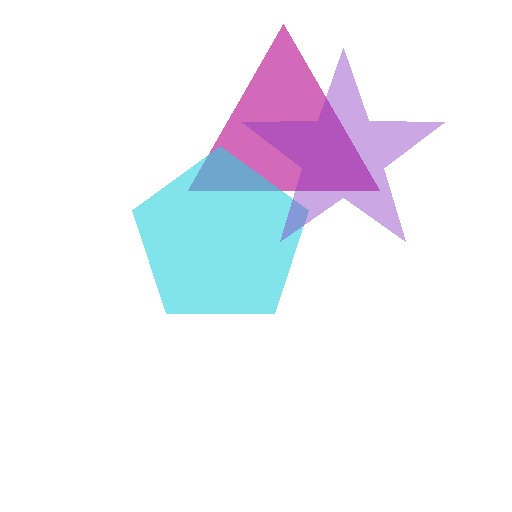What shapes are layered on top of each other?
The layered shapes are: a magenta triangle, a cyan pentagon, a purple star.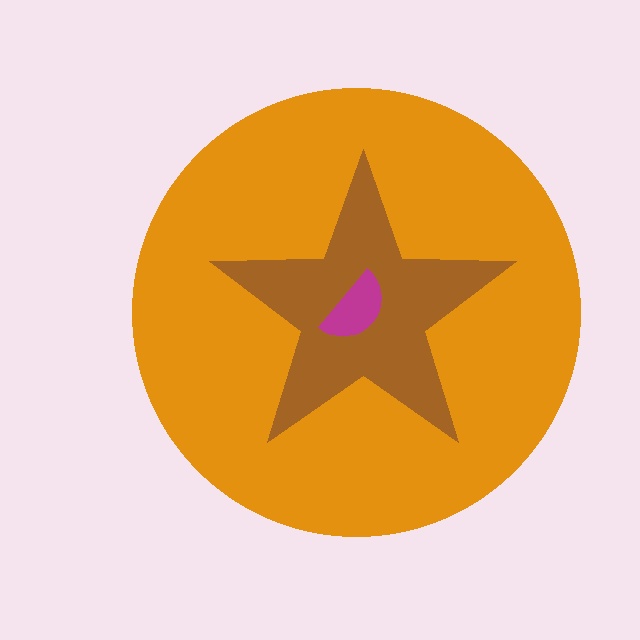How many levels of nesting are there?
3.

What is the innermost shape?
The magenta semicircle.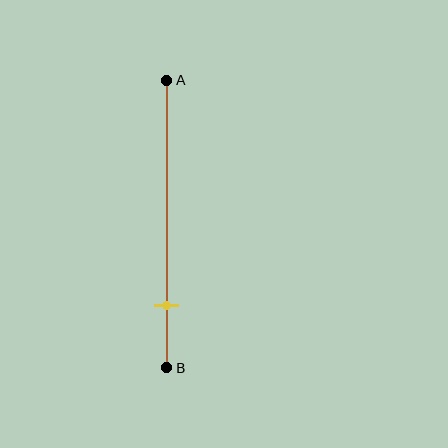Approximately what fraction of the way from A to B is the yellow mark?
The yellow mark is approximately 80% of the way from A to B.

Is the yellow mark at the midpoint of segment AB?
No, the mark is at about 80% from A, not at the 50% midpoint.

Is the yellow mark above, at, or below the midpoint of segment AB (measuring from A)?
The yellow mark is below the midpoint of segment AB.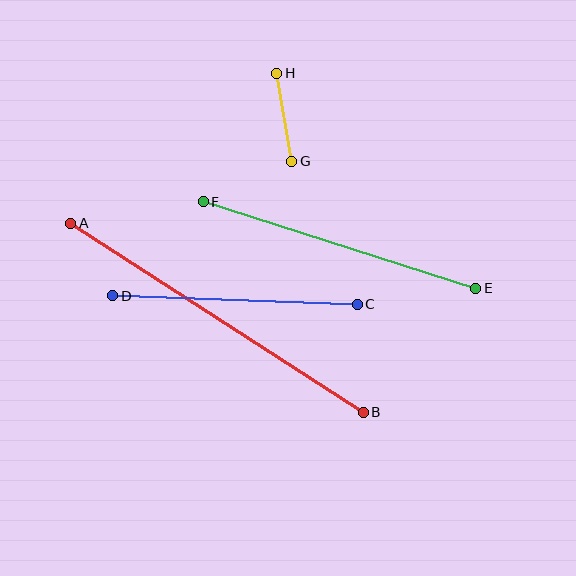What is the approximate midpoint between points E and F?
The midpoint is at approximately (339, 245) pixels.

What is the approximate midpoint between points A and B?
The midpoint is at approximately (217, 318) pixels.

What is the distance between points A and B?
The distance is approximately 348 pixels.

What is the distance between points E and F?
The distance is approximately 286 pixels.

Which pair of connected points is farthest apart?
Points A and B are farthest apart.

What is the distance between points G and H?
The distance is approximately 89 pixels.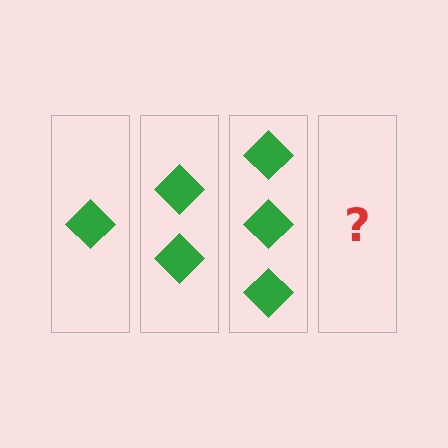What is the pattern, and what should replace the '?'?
The pattern is that each step adds one more diamond. The '?' should be 4 diamonds.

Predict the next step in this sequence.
The next step is 4 diamonds.